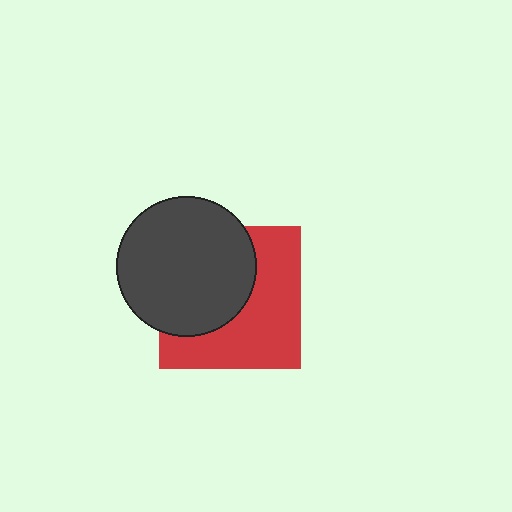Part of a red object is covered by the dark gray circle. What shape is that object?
It is a square.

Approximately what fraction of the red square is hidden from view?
Roughly 47% of the red square is hidden behind the dark gray circle.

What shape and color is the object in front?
The object in front is a dark gray circle.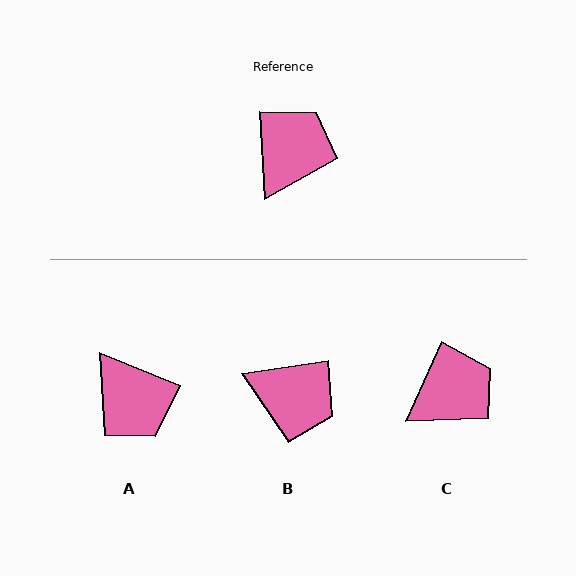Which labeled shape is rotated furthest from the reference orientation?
A, about 115 degrees away.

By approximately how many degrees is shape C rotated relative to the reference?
Approximately 27 degrees clockwise.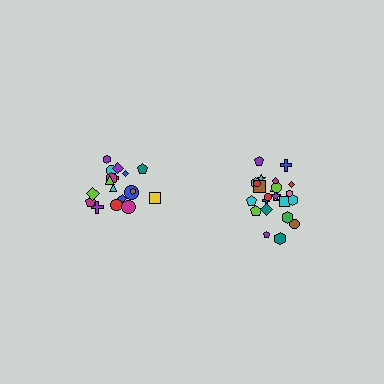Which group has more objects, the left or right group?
The right group.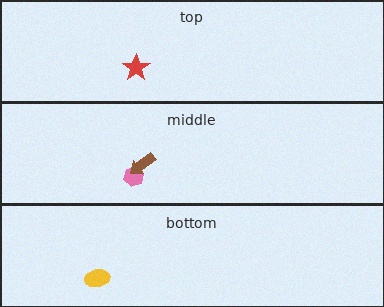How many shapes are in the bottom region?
1.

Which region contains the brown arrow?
The middle region.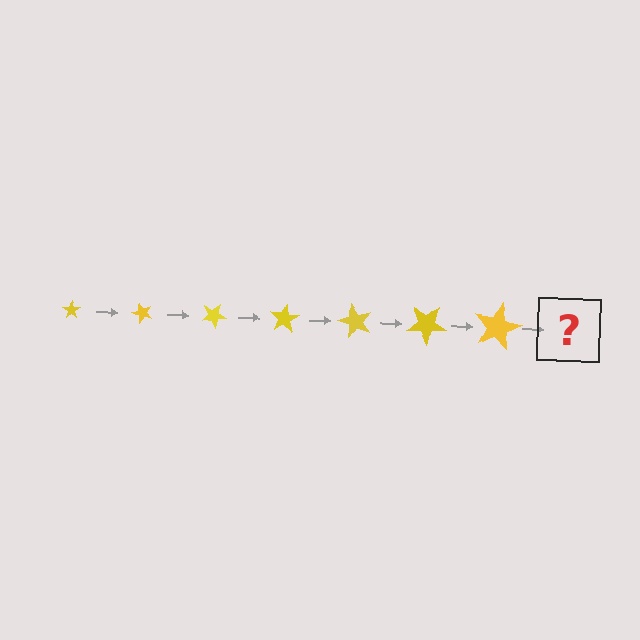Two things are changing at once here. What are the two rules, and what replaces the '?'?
The two rules are that the star grows larger each step and it rotates 50 degrees each step. The '?' should be a star, larger than the previous one and rotated 350 degrees from the start.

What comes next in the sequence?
The next element should be a star, larger than the previous one and rotated 350 degrees from the start.